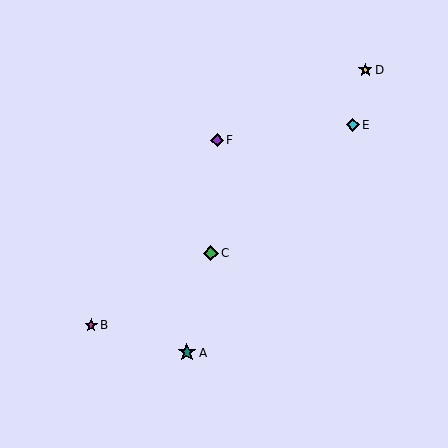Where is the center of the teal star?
The center of the teal star is at (187, 353).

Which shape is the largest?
The teal star (labeled A) is the largest.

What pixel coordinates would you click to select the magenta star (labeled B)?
Click at (91, 325) to select the magenta star B.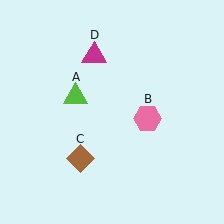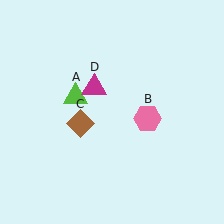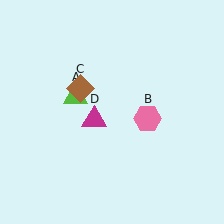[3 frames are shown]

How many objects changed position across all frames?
2 objects changed position: brown diamond (object C), magenta triangle (object D).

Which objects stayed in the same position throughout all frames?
Lime triangle (object A) and pink hexagon (object B) remained stationary.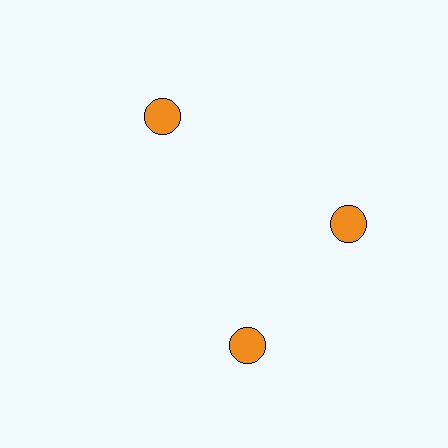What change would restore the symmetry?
The symmetry would be restored by rotating it back into even spacing with its neighbors so that all 3 circles sit at equal angles and equal distance from the center.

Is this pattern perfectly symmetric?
No. The 3 orange circles are arranged in a ring, but one element near the 7 o'clock position is rotated out of alignment along the ring, breaking the 3-fold rotational symmetry.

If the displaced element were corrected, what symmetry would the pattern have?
It would have 3-fold rotational symmetry — the pattern would map onto itself every 120 degrees.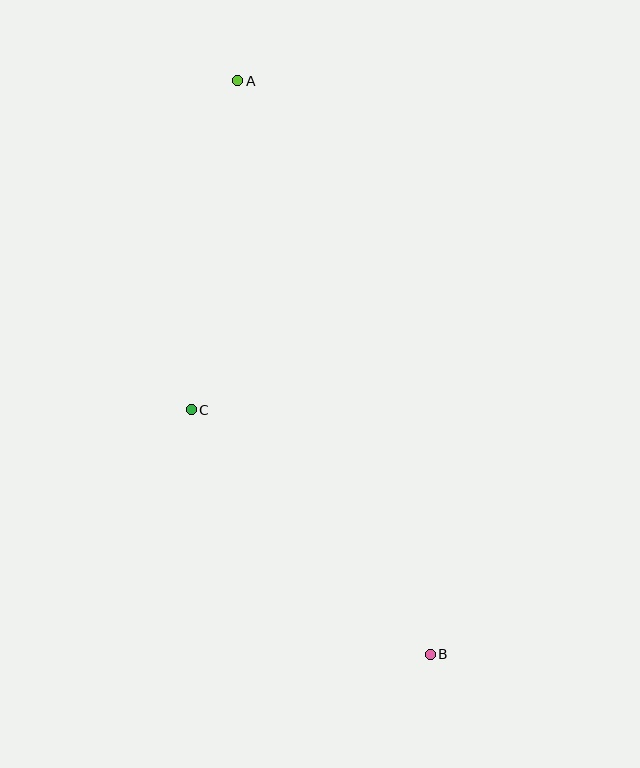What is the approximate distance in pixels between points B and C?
The distance between B and C is approximately 342 pixels.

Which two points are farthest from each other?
Points A and B are farthest from each other.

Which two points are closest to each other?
Points A and C are closest to each other.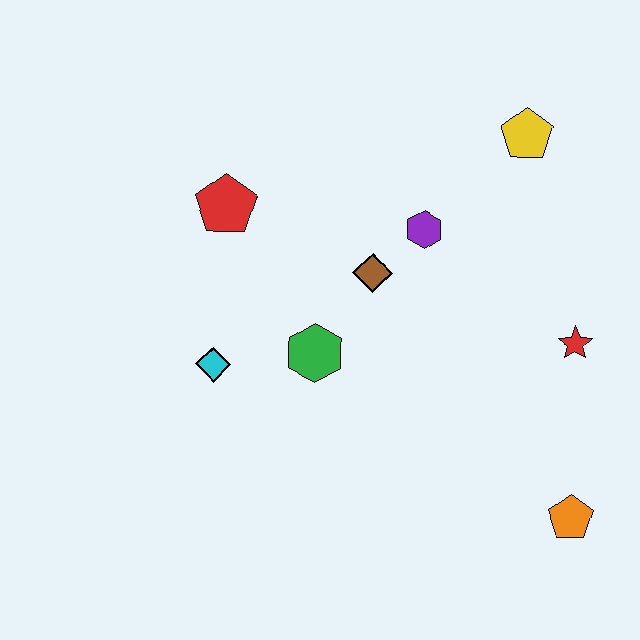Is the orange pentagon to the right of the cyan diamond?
Yes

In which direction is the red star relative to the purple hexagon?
The red star is to the right of the purple hexagon.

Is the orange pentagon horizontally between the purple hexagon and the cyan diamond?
No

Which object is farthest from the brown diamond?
The orange pentagon is farthest from the brown diamond.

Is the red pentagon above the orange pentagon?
Yes